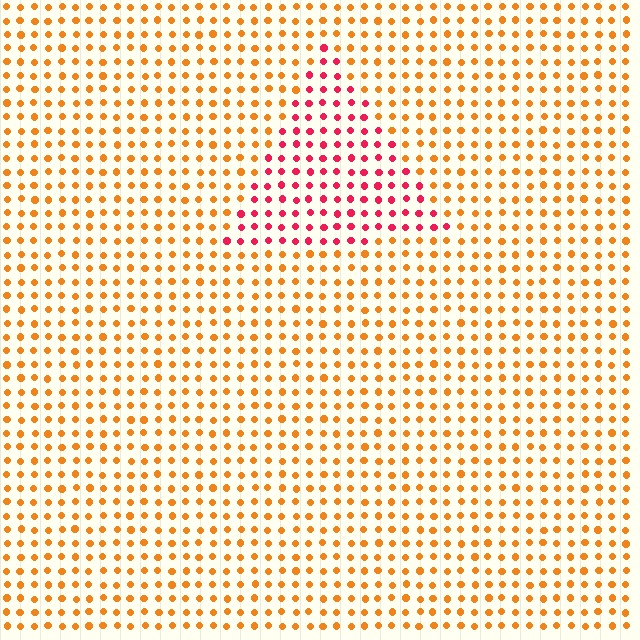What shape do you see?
I see a triangle.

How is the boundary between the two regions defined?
The boundary is defined purely by a slight shift in hue (about 46 degrees). Spacing, size, and orientation are identical on both sides.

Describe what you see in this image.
The image is filled with small orange elements in a uniform arrangement. A triangle-shaped region is visible where the elements are tinted to a slightly different hue, forming a subtle color boundary.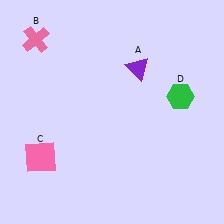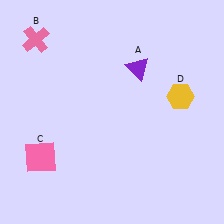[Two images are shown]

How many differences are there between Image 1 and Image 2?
There is 1 difference between the two images.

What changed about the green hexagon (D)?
In Image 1, D is green. In Image 2, it changed to yellow.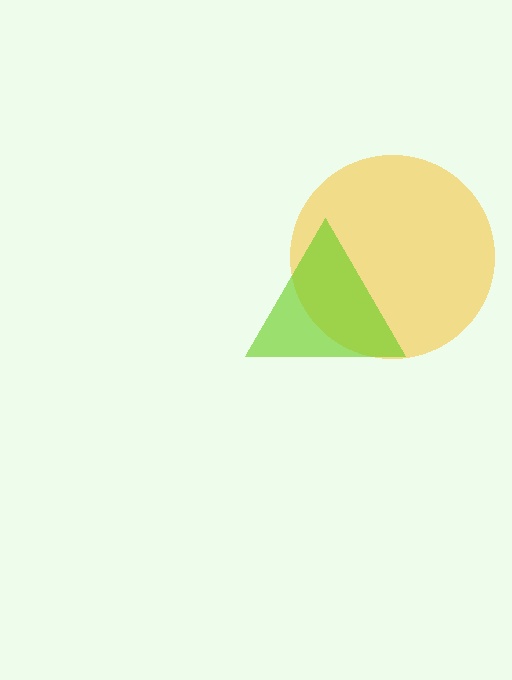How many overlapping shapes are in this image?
There are 2 overlapping shapes in the image.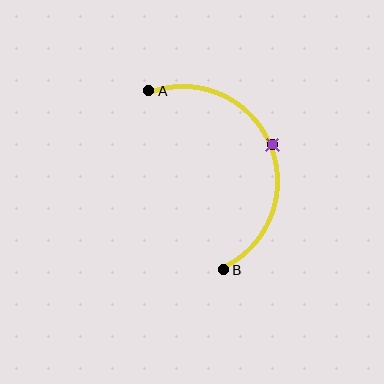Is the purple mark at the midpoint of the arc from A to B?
Yes. The purple mark lies on the arc at equal arc-length from both A and B — it is the arc midpoint.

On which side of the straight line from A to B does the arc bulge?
The arc bulges to the right of the straight line connecting A and B.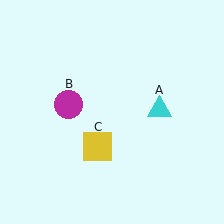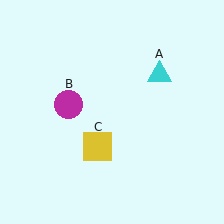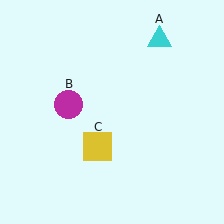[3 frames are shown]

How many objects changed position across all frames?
1 object changed position: cyan triangle (object A).